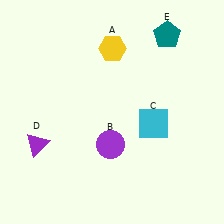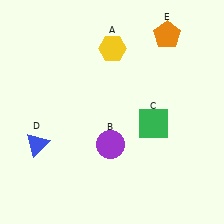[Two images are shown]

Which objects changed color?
C changed from cyan to green. D changed from purple to blue. E changed from teal to orange.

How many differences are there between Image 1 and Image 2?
There are 3 differences between the two images.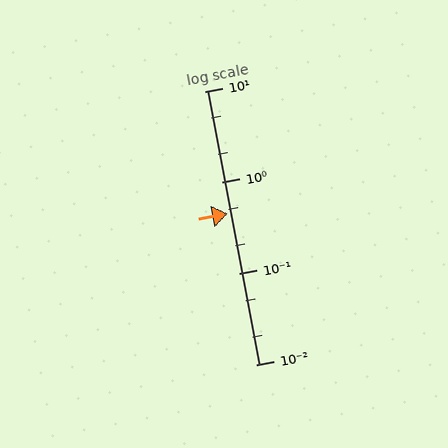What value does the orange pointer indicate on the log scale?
The pointer indicates approximately 0.45.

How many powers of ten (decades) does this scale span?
The scale spans 3 decades, from 0.01 to 10.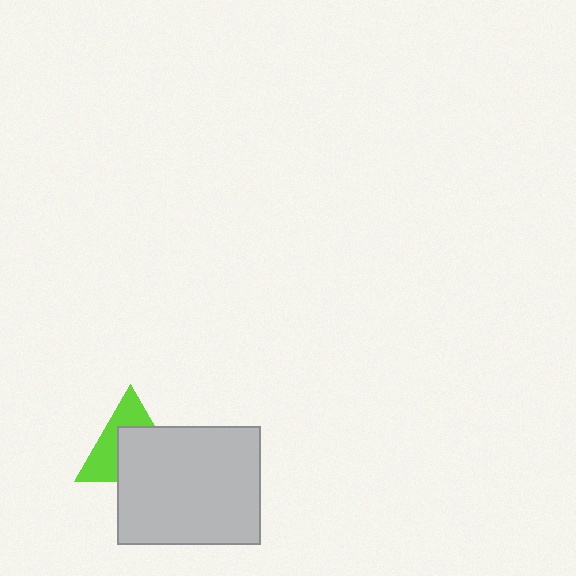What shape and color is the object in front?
The object in front is a light gray rectangle.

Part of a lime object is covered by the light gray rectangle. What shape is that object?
It is a triangle.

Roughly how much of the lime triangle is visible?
About half of it is visible (roughly 46%).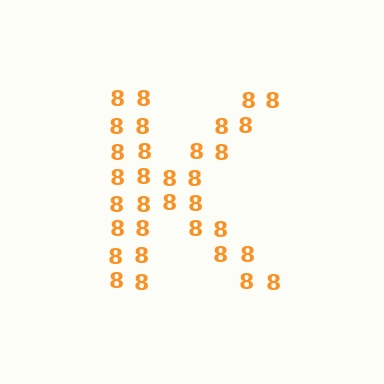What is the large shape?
The large shape is the letter K.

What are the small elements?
The small elements are digit 8's.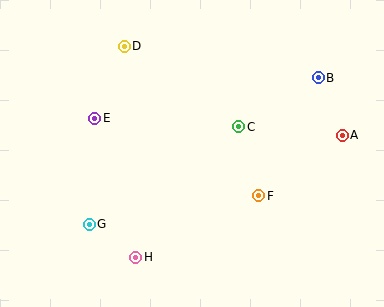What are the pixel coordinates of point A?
Point A is at (342, 135).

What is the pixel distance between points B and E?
The distance between B and E is 227 pixels.